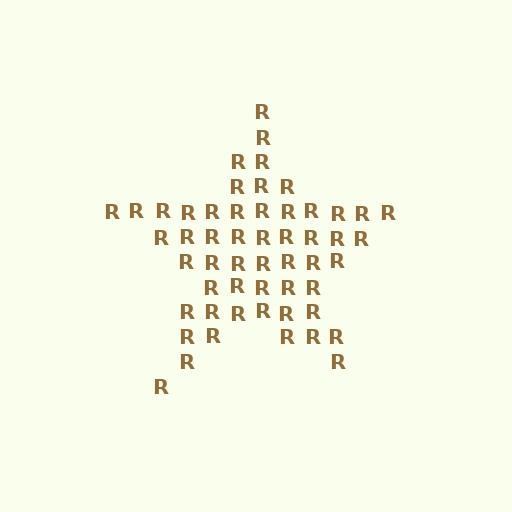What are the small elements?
The small elements are letter R's.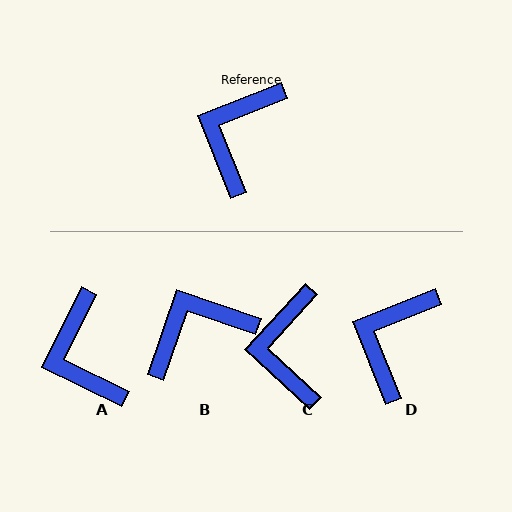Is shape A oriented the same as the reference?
No, it is off by about 42 degrees.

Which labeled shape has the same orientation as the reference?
D.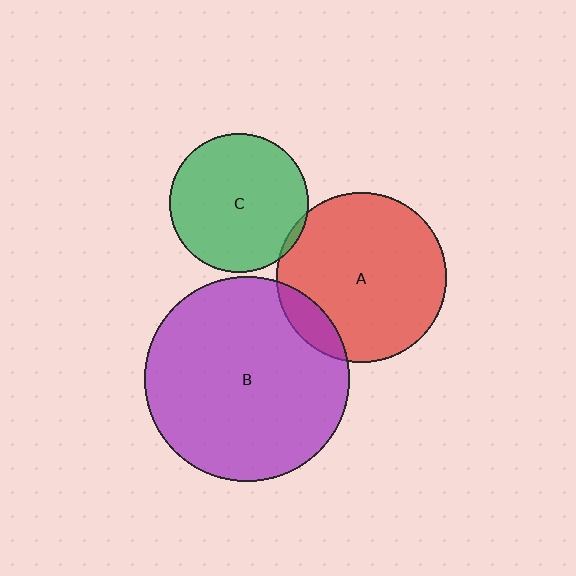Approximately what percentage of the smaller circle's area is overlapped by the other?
Approximately 5%.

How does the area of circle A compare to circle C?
Approximately 1.5 times.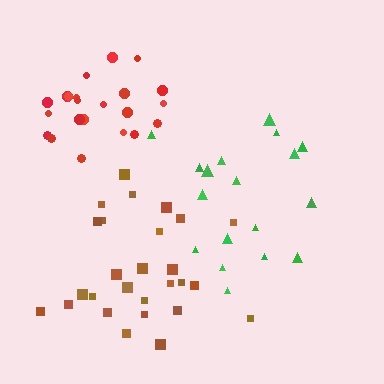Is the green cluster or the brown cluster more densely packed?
Brown.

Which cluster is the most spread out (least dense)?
Green.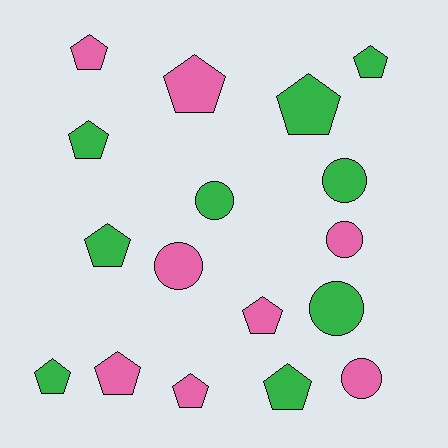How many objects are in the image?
There are 17 objects.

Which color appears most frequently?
Green, with 9 objects.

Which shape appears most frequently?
Pentagon, with 11 objects.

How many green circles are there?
There are 3 green circles.